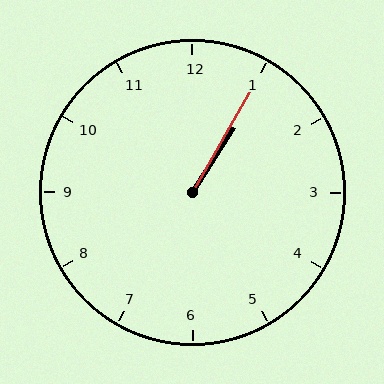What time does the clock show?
1:05.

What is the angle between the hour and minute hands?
Approximately 2 degrees.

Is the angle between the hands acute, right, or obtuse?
It is acute.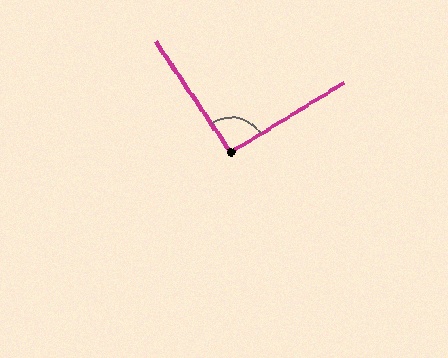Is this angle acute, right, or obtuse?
It is approximately a right angle.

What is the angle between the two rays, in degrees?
Approximately 93 degrees.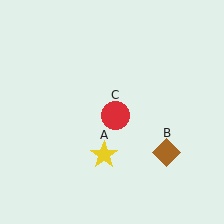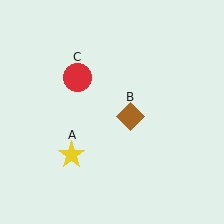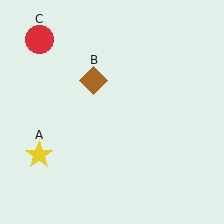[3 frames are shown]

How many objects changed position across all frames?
3 objects changed position: yellow star (object A), brown diamond (object B), red circle (object C).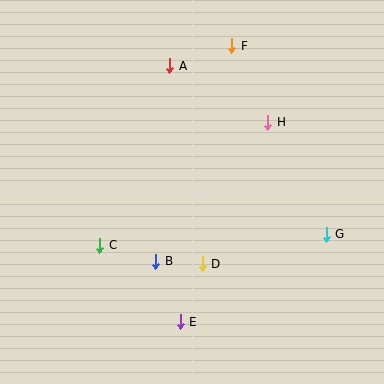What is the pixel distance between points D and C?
The distance between D and C is 104 pixels.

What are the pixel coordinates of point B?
Point B is at (156, 261).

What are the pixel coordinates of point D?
Point D is at (202, 264).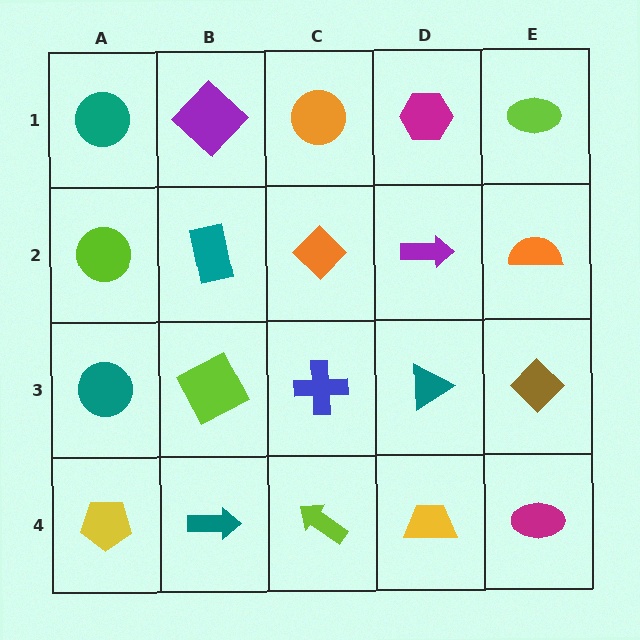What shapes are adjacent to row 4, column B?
A lime square (row 3, column B), a yellow pentagon (row 4, column A), a lime arrow (row 4, column C).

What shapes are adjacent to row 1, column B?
A teal rectangle (row 2, column B), a teal circle (row 1, column A), an orange circle (row 1, column C).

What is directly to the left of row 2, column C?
A teal rectangle.